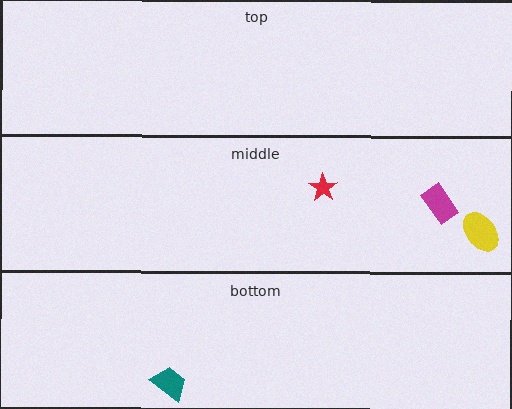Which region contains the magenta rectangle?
The middle region.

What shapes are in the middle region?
The red star, the yellow ellipse, the magenta rectangle.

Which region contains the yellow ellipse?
The middle region.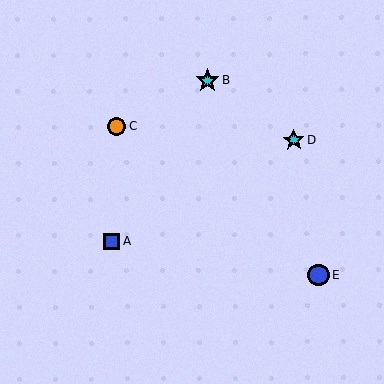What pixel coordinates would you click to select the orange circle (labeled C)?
Click at (116, 127) to select the orange circle C.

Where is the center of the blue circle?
The center of the blue circle is at (319, 275).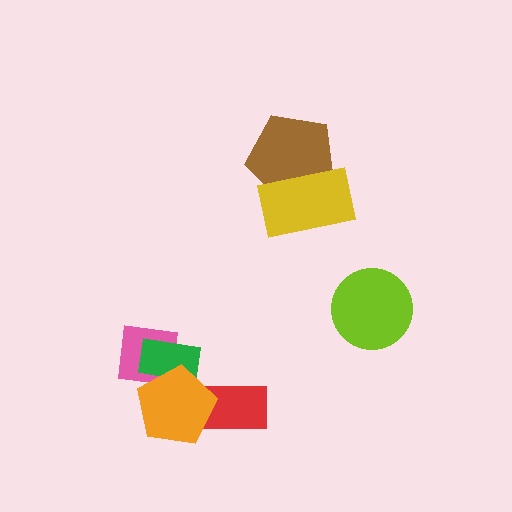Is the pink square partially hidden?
Yes, it is partially covered by another shape.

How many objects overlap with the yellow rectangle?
1 object overlaps with the yellow rectangle.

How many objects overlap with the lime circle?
0 objects overlap with the lime circle.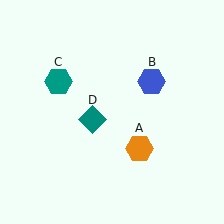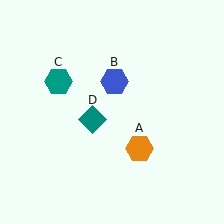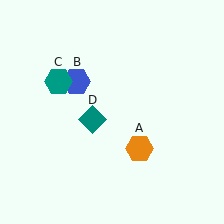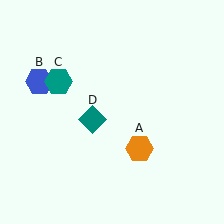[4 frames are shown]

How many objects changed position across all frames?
1 object changed position: blue hexagon (object B).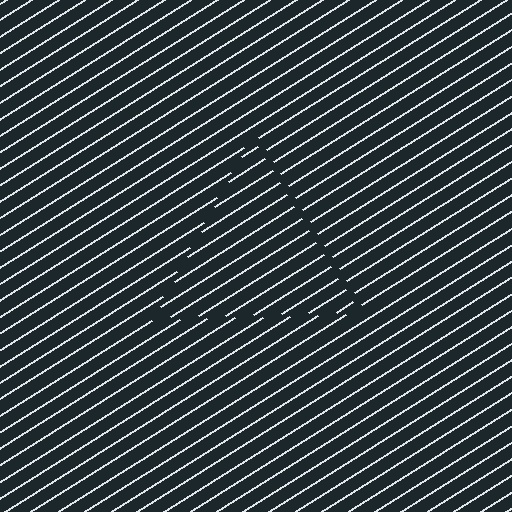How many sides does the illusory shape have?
3 sides — the line-ends trace a triangle.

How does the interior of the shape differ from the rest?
The interior of the shape contains the same grating, shifted by half a period — the contour is defined by the phase discontinuity where line-ends from the inner and outer gratings abut.